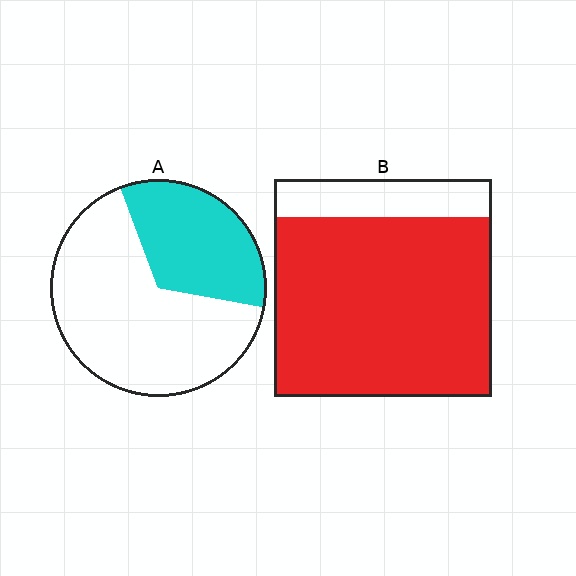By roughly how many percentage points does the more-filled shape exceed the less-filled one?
By roughly 50 percentage points (B over A).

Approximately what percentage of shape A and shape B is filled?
A is approximately 35% and B is approximately 85%.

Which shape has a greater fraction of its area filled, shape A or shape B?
Shape B.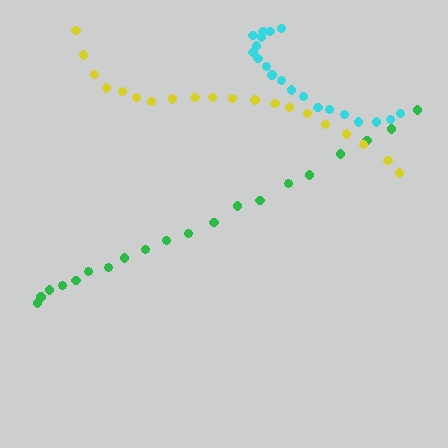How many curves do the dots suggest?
There are 3 distinct paths.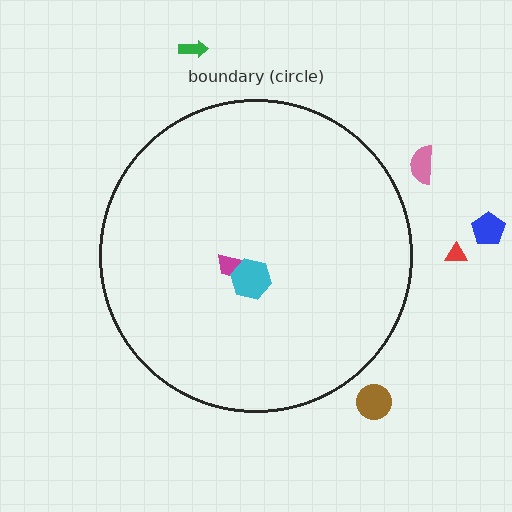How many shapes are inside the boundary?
2 inside, 5 outside.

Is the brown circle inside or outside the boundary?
Outside.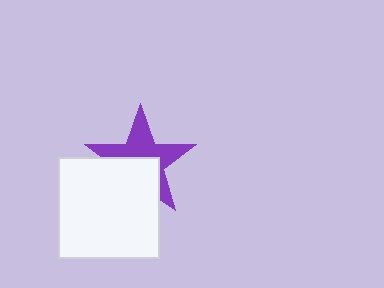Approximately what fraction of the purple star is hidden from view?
Roughly 43% of the purple star is hidden behind the white square.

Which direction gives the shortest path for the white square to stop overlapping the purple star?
Moving down gives the shortest separation.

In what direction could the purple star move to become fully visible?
The purple star could move up. That would shift it out from behind the white square entirely.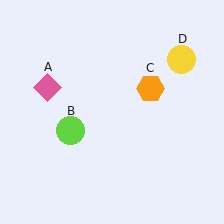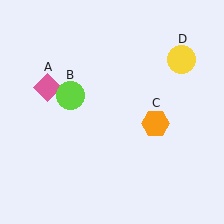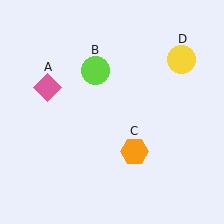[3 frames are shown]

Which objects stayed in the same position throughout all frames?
Pink diamond (object A) and yellow circle (object D) remained stationary.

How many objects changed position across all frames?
2 objects changed position: lime circle (object B), orange hexagon (object C).